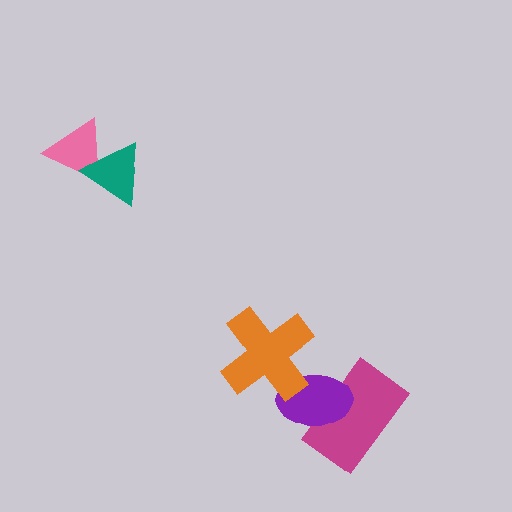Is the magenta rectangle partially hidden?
Yes, it is partially covered by another shape.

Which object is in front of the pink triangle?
The teal triangle is in front of the pink triangle.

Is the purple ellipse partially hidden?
Yes, it is partially covered by another shape.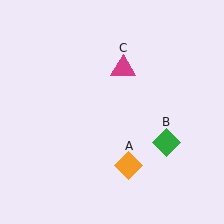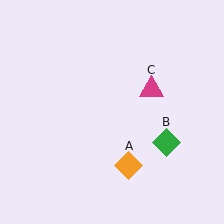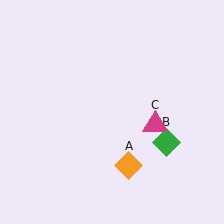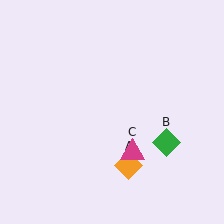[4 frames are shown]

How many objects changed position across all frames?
1 object changed position: magenta triangle (object C).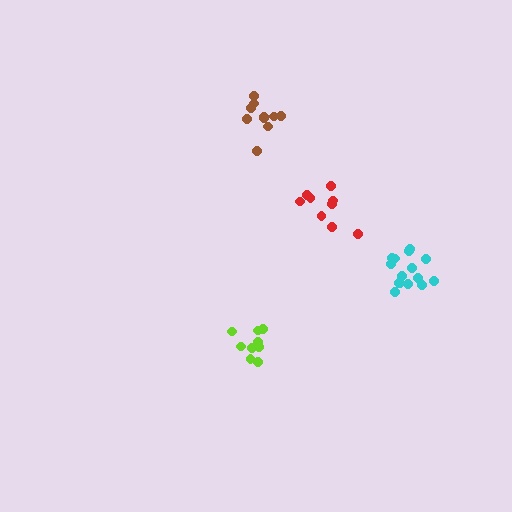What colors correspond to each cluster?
The clusters are colored: lime, brown, red, cyan.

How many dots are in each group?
Group 1: 9 dots, Group 2: 10 dots, Group 3: 9 dots, Group 4: 15 dots (43 total).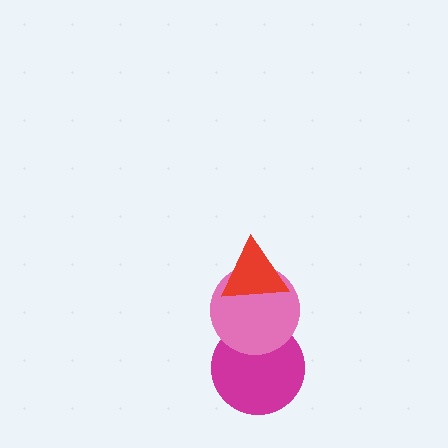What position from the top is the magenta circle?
The magenta circle is 3rd from the top.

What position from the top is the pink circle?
The pink circle is 2nd from the top.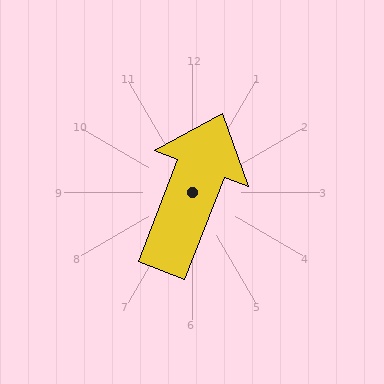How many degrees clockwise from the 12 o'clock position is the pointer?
Approximately 21 degrees.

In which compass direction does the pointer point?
North.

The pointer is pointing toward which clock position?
Roughly 1 o'clock.